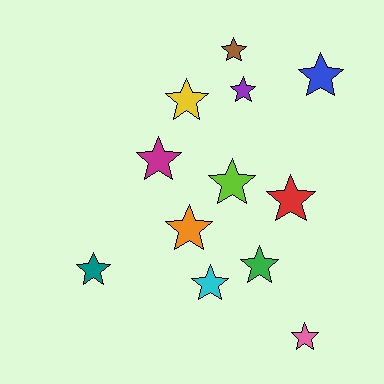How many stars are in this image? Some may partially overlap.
There are 12 stars.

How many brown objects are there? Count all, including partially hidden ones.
There is 1 brown object.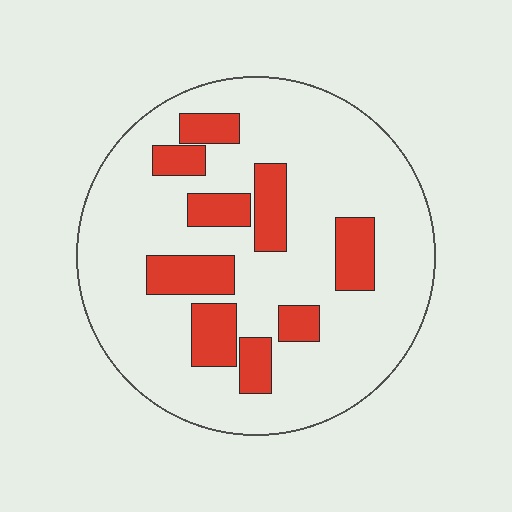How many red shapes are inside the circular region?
9.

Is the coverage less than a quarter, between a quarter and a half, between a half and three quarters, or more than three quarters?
Less than a quarter.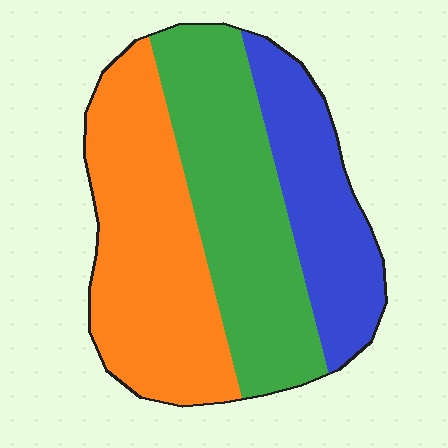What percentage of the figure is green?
Green covers around 35% of the figure.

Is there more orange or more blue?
Orange.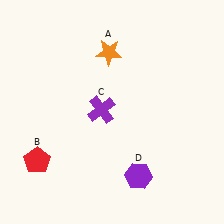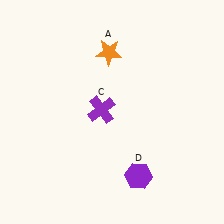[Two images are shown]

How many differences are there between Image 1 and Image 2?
There is 1 difference between the two images.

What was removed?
The red pentagon (B) was removed in Image 2.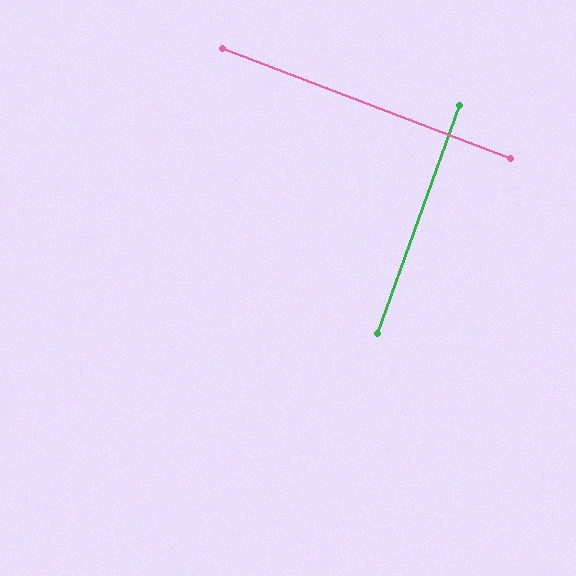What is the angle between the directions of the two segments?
Approximately 89 degrees.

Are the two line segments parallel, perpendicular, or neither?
Perpendicular — they meet at approximately 89°.